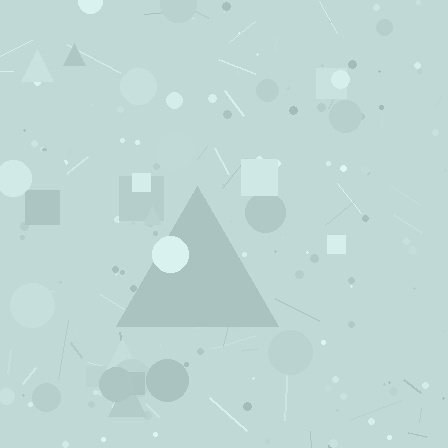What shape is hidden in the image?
A triangle is hidden in the image.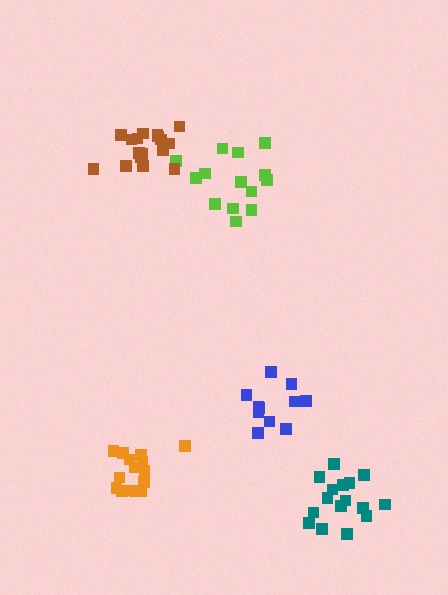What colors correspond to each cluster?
The clusters are colored: lime, blue, brown, orange, teal.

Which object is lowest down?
The teal cluster is bottommost.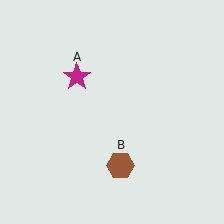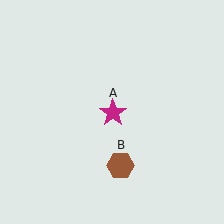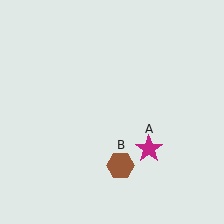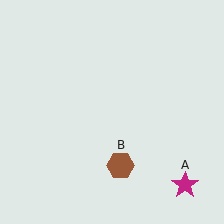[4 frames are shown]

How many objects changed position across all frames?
1 object changed position: magenta star (object A).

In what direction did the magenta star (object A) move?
The magenta star (object A) moved down and to the right.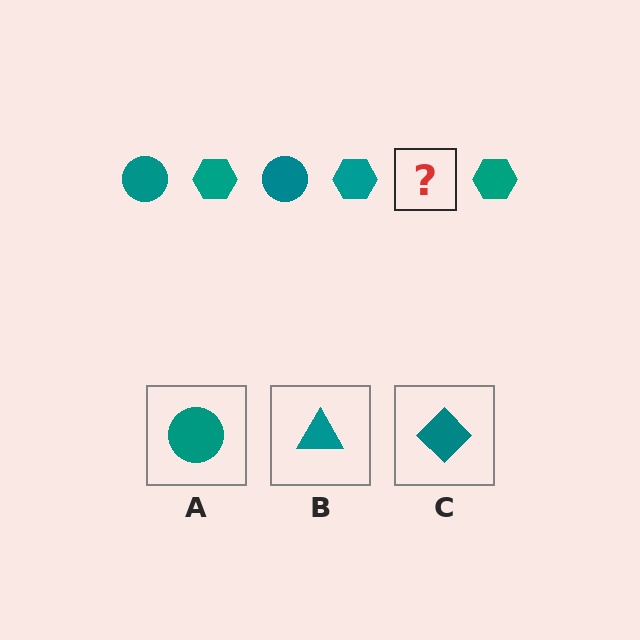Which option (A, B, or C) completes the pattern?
A.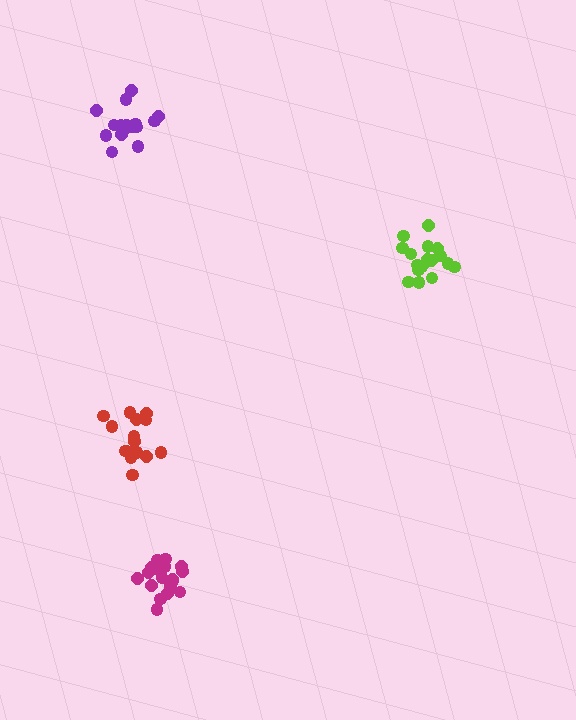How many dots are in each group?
Group 1: 15 dots, Group 2: 17 dots, Group 3: 19 dots, Group 4: 18 dots (69 total).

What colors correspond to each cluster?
The clusters are colored: red, purple, magenta, lime.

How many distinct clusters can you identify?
There are 4 distinct clusters.